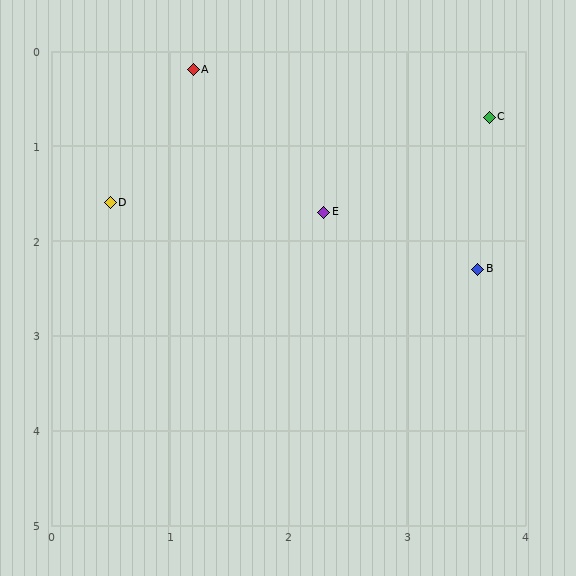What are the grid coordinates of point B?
Point B is at approximately (3.6, 2.3).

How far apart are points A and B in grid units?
Points A and B are about 3.2 grid units apart.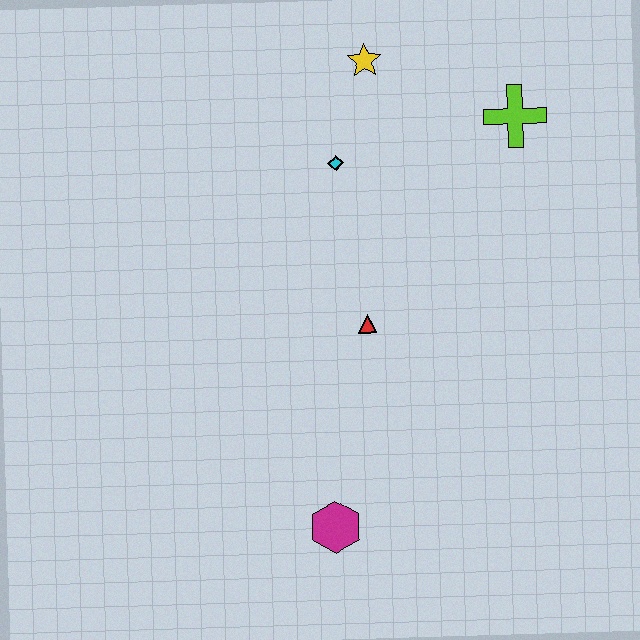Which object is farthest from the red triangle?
The yellow star is farthest from the red triangle.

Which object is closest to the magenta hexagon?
The red triangle is closest to the magenta hexagon.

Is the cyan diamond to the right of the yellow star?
No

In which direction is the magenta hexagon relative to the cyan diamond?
The magenta hexagon is below the cyan diamond.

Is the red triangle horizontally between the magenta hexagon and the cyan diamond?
No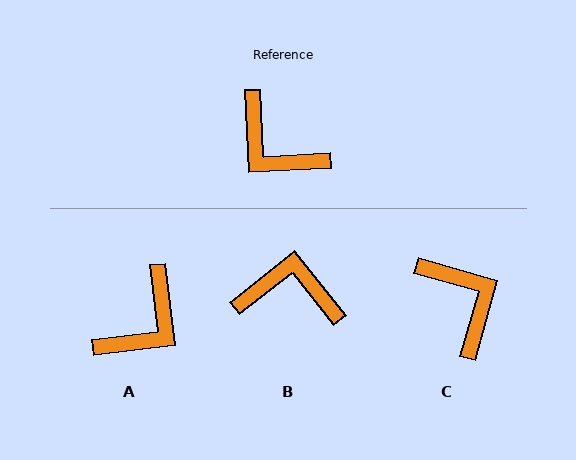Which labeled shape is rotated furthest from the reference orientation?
C, about 161 degrees away.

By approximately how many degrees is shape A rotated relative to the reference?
Approximately 94 degrees counter-clockwise.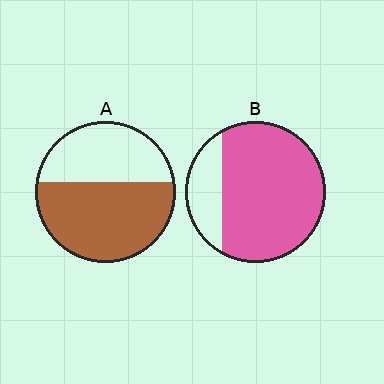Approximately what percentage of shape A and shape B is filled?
A is approximately 60% and B is approximately 80%.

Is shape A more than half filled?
Yes.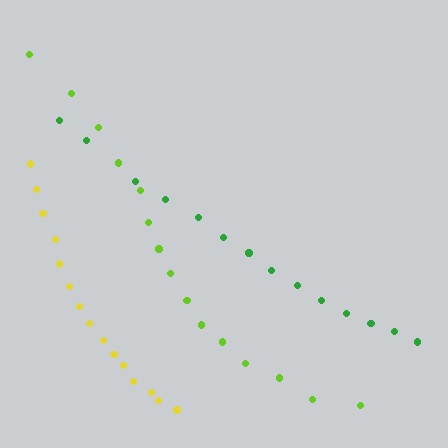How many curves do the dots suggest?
There are 3 distinct paths.